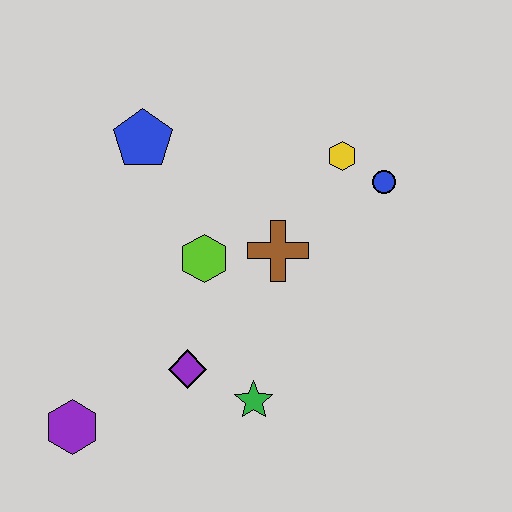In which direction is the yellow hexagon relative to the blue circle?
The yellow hexagon is to the left of the blue circle.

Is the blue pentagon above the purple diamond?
Yes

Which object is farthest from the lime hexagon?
The purple hexagon is farthest from the lime hexagon.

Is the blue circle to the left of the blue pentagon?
No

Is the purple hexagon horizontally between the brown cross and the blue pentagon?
No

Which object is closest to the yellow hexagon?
The blue circle is closest to the yellow hexagon.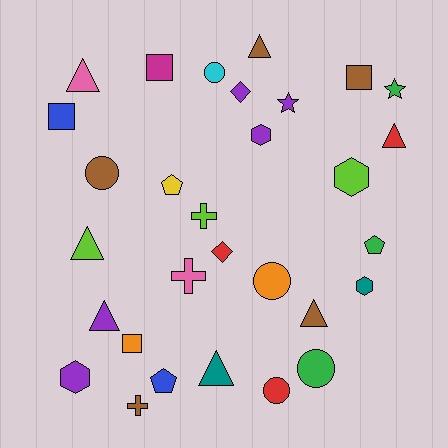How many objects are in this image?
There are 30 objects.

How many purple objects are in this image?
There are 5 purple objects.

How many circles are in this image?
There are 5 circles.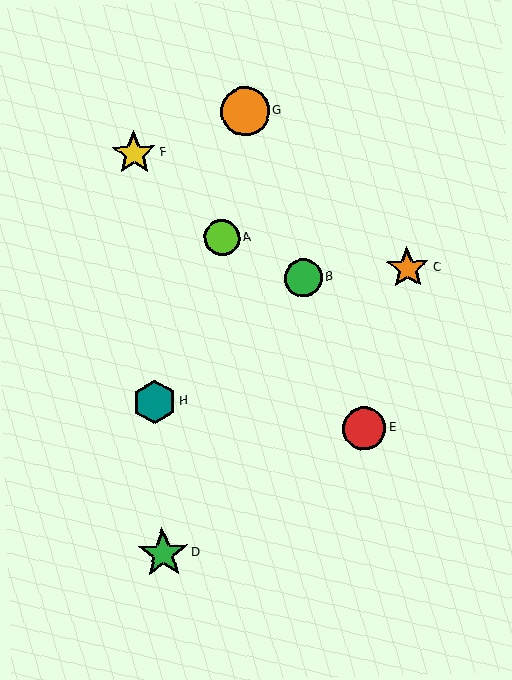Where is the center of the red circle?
The center of the red circle is at (364, 428).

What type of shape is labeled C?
Shape C is an orange star.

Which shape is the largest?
The green star (labeled D) is the largest.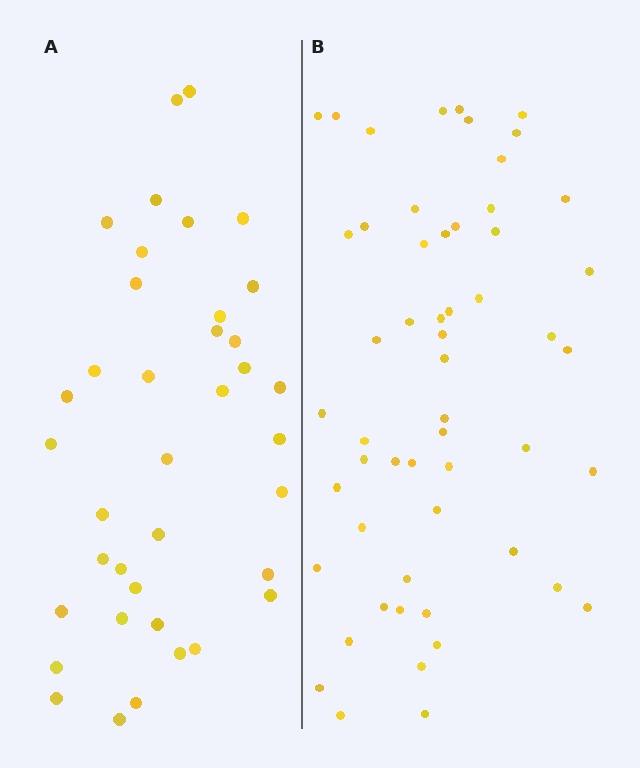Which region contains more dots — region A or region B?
Region B (the right region) has more dots.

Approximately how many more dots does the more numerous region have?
Region B has approximately 15 more dots than region A.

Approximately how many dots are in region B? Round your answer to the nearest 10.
About 60 dots. (The exact count is 55, which rounds to 60.)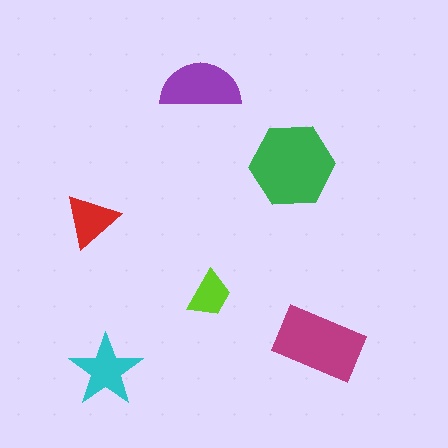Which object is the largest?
The green hexagon.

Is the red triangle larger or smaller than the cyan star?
Smaller.